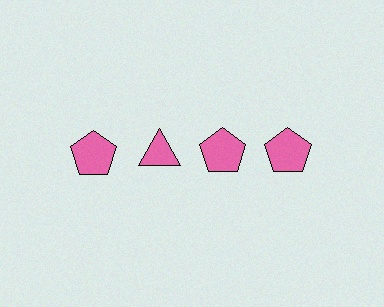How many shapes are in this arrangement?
There are 4 shapes arranged in a grid pattern.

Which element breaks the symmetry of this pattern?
The pink triangle in the top row, second from left column breaks the symmetry. All other shapes are pink pentagons.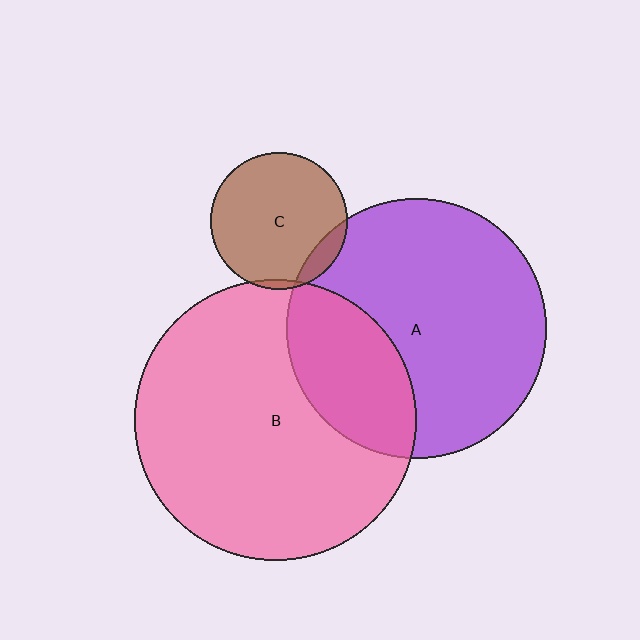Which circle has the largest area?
Circle B (pink).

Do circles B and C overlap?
Yes.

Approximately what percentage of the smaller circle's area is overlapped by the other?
Approximately 5%.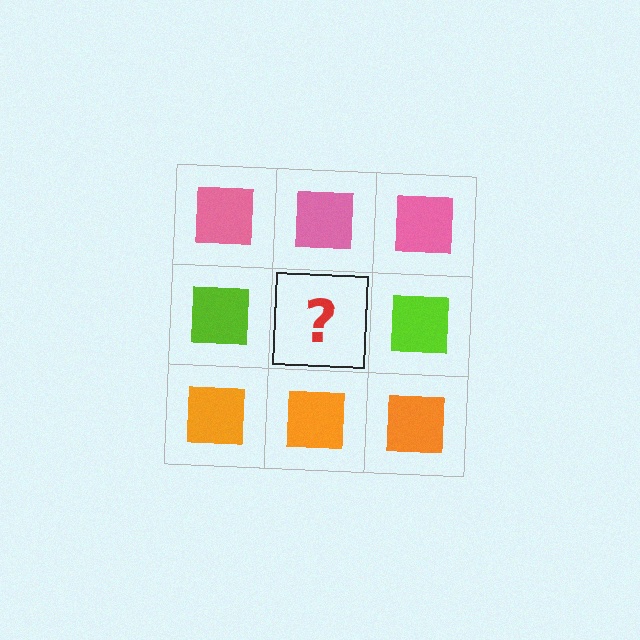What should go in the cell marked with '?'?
The missing cell should contain a lime square.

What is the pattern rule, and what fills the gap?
The rule is that each row has a consistent color. The gap should be filled with a lime square.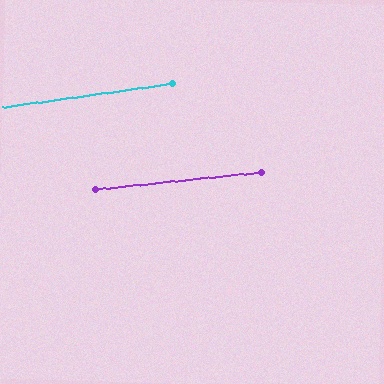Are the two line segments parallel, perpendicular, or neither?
Parallel — their directions differ by only 1.7°.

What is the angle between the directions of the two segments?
Approximately 2 degrees.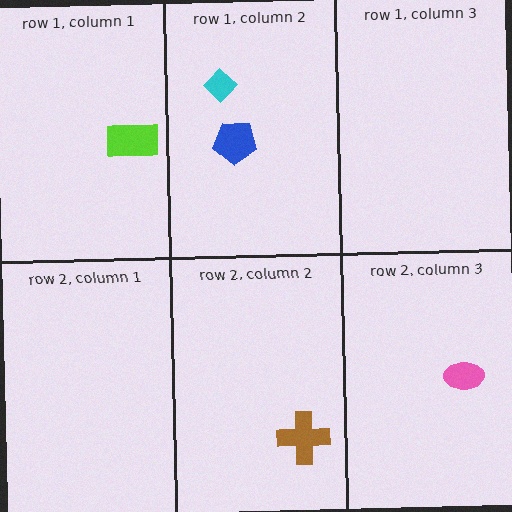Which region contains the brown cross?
The row 2, column 2 region.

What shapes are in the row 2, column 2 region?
The brown cross.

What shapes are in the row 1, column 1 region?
The lime rectangle.